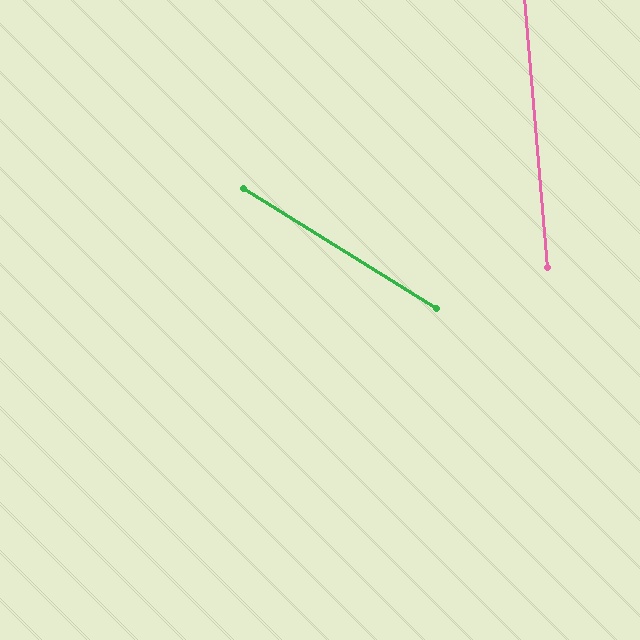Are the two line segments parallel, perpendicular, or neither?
Neither parallel nor perpendicular — they differ by about 53°.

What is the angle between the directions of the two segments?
Approximately 53 degrees.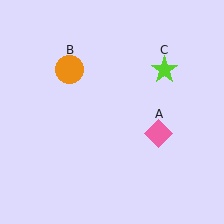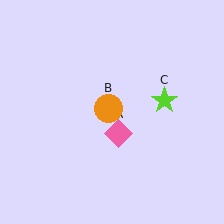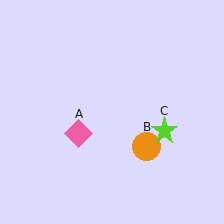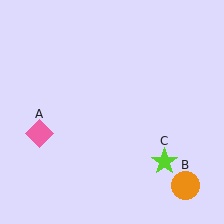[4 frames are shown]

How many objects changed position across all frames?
3 objects changed position: pink diamond (object A), orange circle (object B), lime star (object C).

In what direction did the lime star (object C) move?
The lime star (object C) moved down.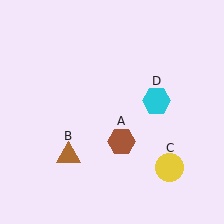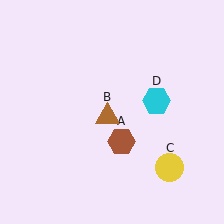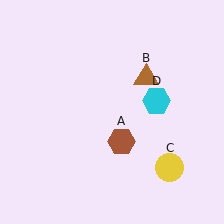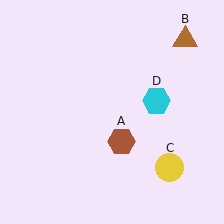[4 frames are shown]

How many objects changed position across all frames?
1 object changed position: brown triangle (object B).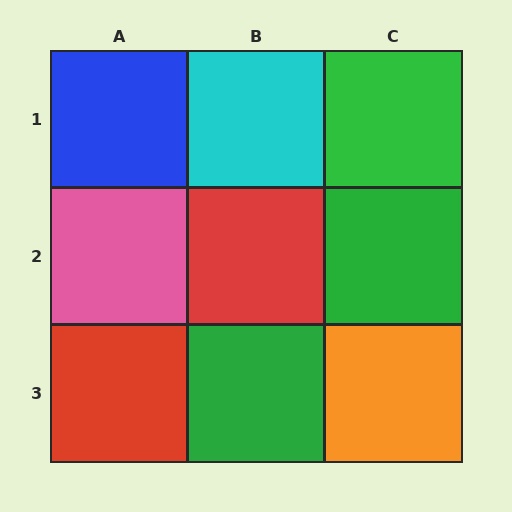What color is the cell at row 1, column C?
Green.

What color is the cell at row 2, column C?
Green.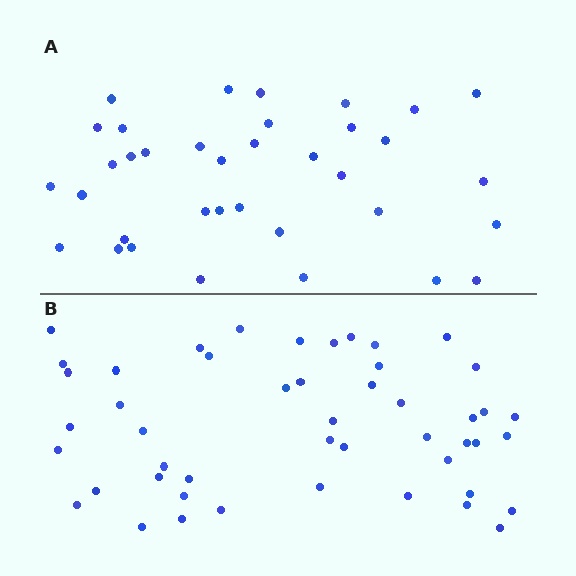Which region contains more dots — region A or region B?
Region B (the bottom region) has more dots.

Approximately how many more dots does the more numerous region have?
Region B has roughly 12 or so more dots than region A.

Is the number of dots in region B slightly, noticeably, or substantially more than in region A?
Region B has noticeably more, but not dramatically so. The ratio is roughly 1.3 to 1.